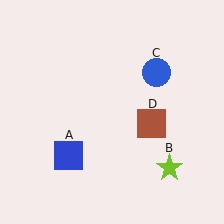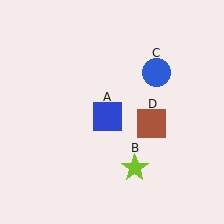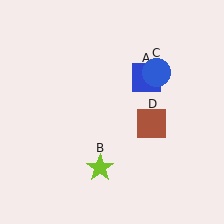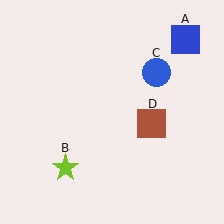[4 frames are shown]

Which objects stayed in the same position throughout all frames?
Blue circle (object C) and brown square (object D) remained stationary.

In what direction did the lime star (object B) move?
The lime star (object B) moved left.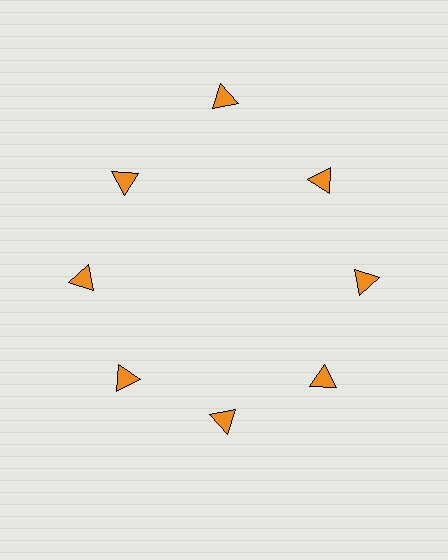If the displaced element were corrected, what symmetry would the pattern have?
It would have 8-fold rotational symmetry — the pattern would map onto itself every 45 degrees.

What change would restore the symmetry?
The symmetry would be restored by moving it inward, back onto the ring so that all 8 triangles sit at equal angles and equal distance from the center.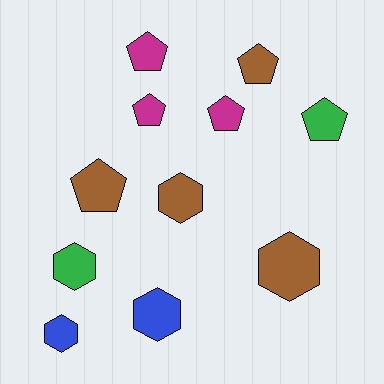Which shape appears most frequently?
Pentagon, with 6 objects.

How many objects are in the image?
There are 11 objects.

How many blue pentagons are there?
There are no blue pentagons.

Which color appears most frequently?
Brown, with 4 objects.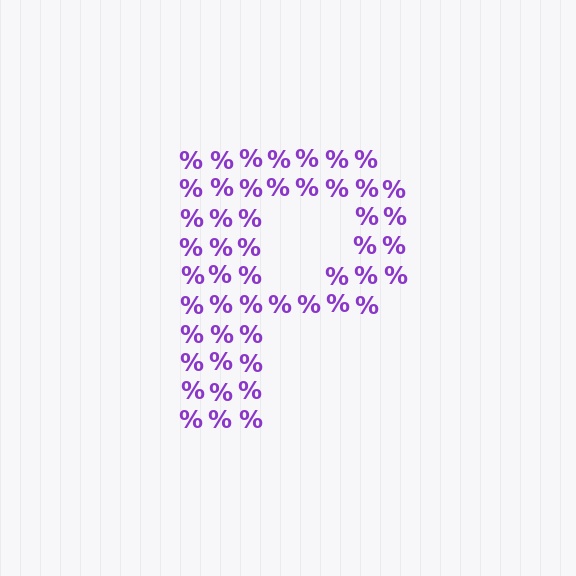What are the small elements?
The small elements are percent signs.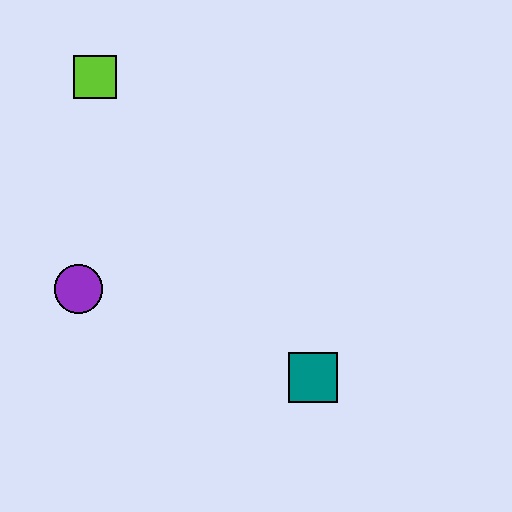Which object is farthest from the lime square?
The teal square is farthest from the lime square.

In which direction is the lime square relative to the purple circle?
The lime square is above the purple circle.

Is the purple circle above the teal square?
Yes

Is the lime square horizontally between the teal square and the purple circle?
Yes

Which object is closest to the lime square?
The purple circle is closest to the lime square.